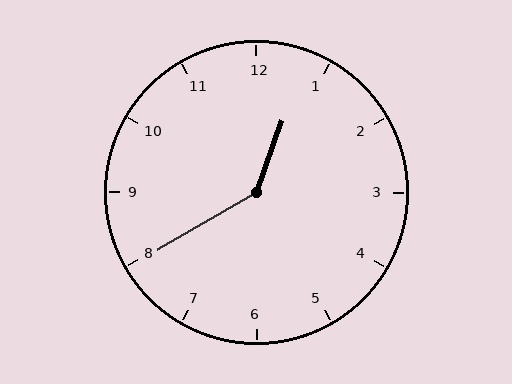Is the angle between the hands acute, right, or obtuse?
It is obtuse.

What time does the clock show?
12:40.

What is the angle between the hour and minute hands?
Approximately 140 degrees.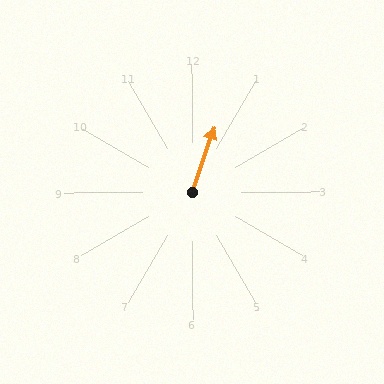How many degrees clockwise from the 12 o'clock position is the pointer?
Approximately 19 degrees.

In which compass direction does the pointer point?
North.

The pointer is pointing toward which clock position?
Roughly 1 o'clock.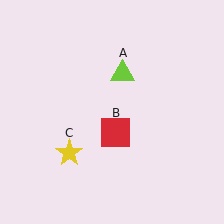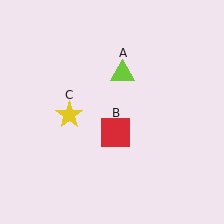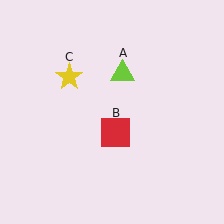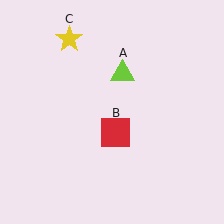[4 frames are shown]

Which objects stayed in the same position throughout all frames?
Lime triangle (object A) and red square (object B) remained stationary.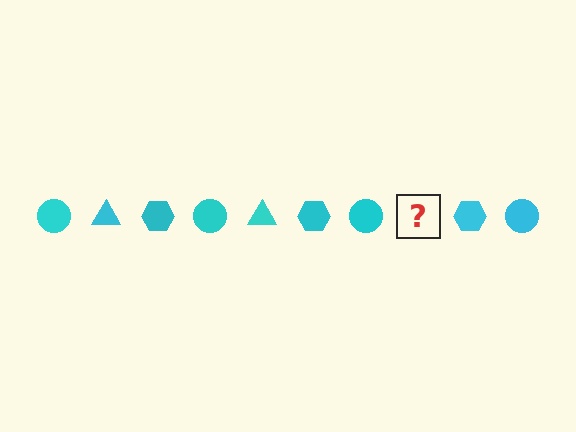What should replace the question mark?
The question mark should be replaced with a cyan triangle.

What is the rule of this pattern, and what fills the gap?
The rule is that the pattern cycles through circle, triangle, hexagon shapes in cyan. The gap should be filled with a cyan triangle.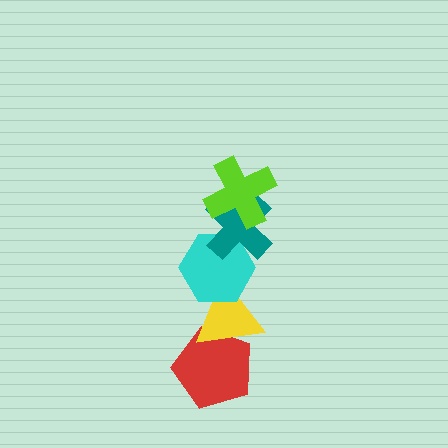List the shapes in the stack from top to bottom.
From top to bottom: the lime cross, the teal cross, the cyan hexagon, the yellow triangle, the red pentagon.